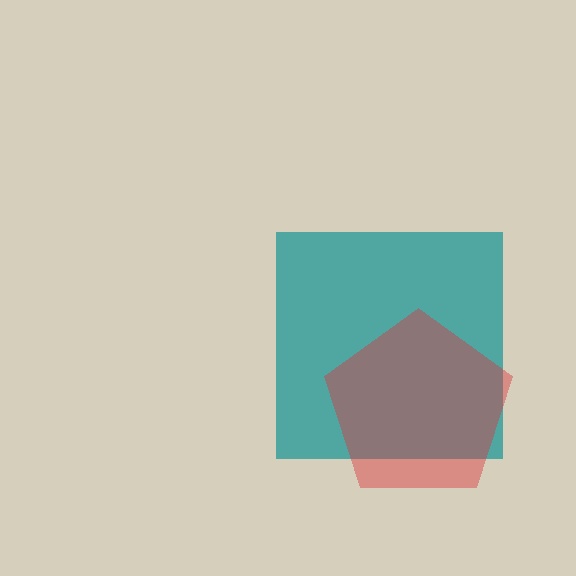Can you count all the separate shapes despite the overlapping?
Yes, there are 2 separate shapes.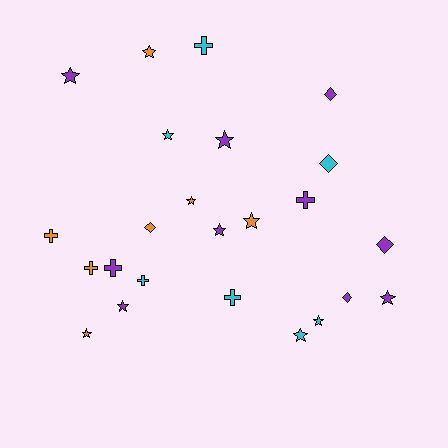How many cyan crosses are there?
There are 3 cyan crosses.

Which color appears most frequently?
Purple, with 10 objects.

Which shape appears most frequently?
Star, with 12 objects.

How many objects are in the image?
There are 24 objects.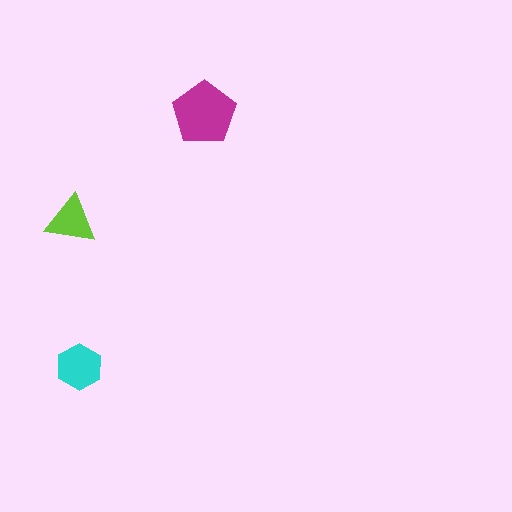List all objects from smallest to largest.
The lime triangle, the cyan hexagon, the magenta pentagon.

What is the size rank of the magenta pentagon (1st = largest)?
1st.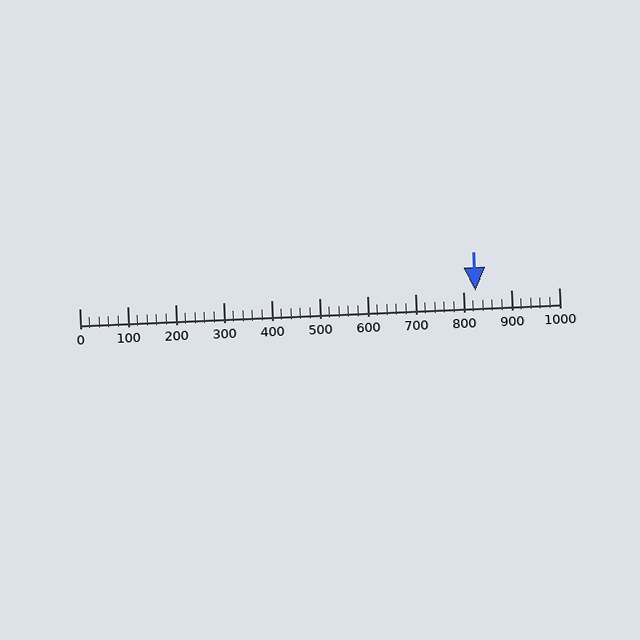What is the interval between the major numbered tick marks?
The major tick marks are spaced 100 units apart.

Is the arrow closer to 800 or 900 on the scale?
The arrow is closer to 800.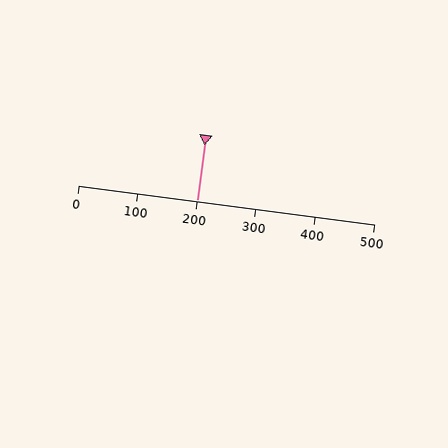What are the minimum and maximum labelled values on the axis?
The axis runs from 0 to 500.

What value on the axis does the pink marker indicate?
The marker indicates approximately 200.